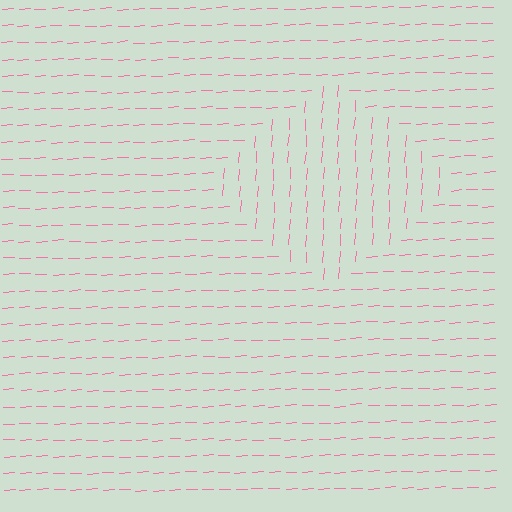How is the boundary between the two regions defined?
The boundary is defined purely by a change in line orientation (approximately 82 degrees difference). All lines are the same color and thickness.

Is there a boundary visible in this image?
Yes, there is a texture boundary formed by a change in line orientation.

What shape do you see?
I see a diamond.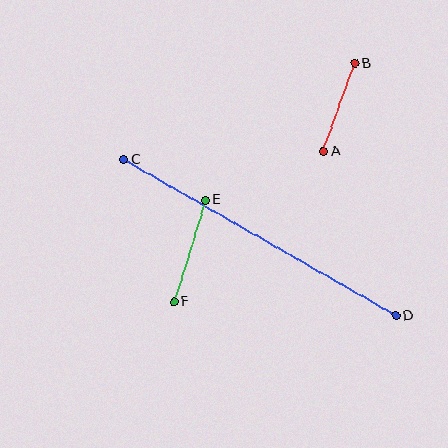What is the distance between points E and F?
The distance is approximately 106 pixels.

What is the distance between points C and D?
The distance is approximately 314 pixels.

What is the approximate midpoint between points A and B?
The midpoint is at approximately (339, 107) pixels.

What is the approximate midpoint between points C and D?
The midpoint is at approximately (260, 238) pixels.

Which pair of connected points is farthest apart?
Points C and D are farthest apart.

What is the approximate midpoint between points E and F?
The midpoint is at approximately (189, 251) pixels.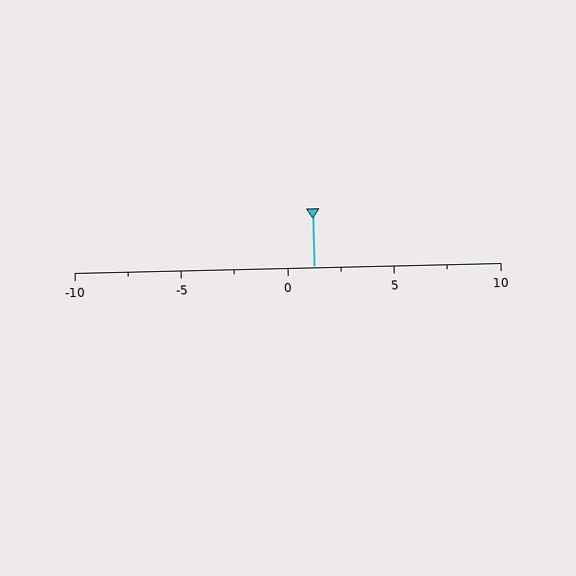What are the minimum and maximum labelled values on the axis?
The axis runs from -10 to 10.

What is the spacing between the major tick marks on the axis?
The major ticks are spaced 5 apart.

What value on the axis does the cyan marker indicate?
The marker indicates approximately 1.2.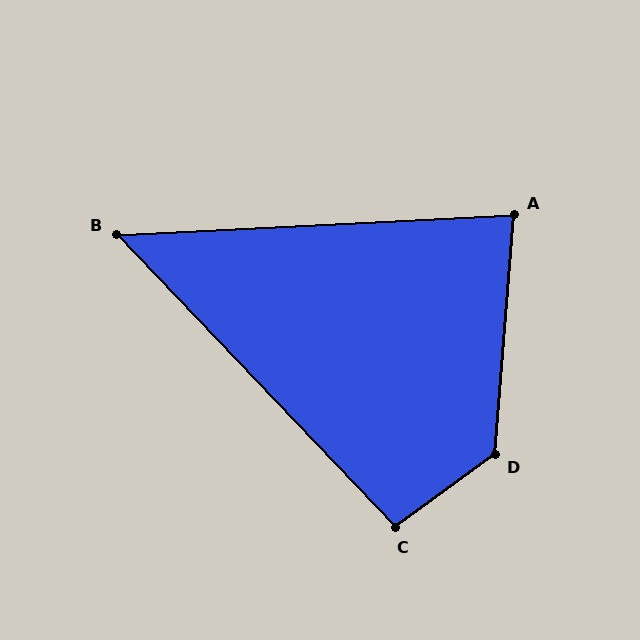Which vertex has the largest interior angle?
D, at approximately 131 degrees.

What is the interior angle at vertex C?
Approximately 97 degrees (obtuse).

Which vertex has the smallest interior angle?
B, at approximately 49 degrees.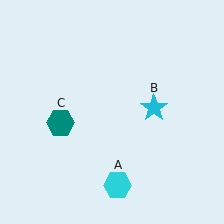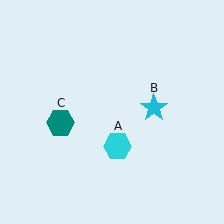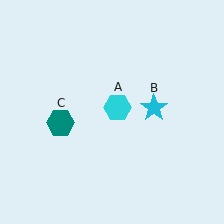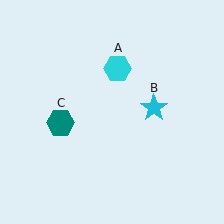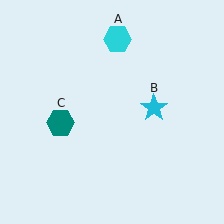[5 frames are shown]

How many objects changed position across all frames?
1 object changed position: cyan hexagon (object A).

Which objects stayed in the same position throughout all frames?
Cyan star (object B) and teal hexagon (object C) remained stationary.